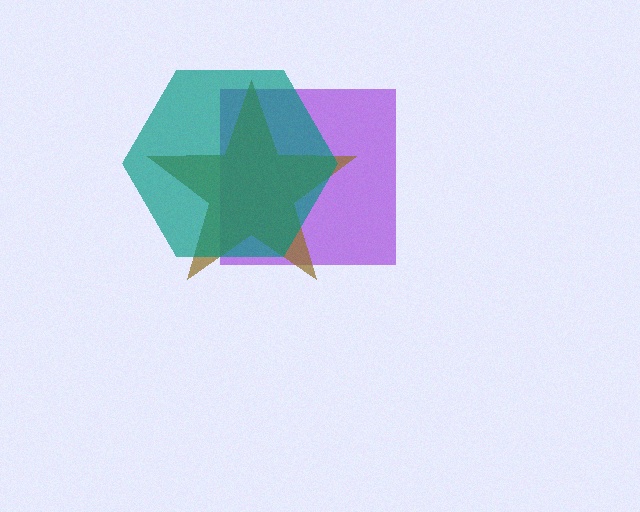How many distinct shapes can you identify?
There are 3 distinct shapes: a purple square, a brown star, a teal hexagon.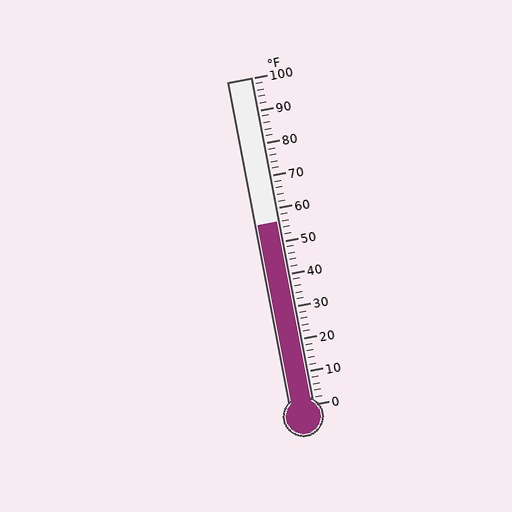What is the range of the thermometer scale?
The thermometer scale ranges from 0°F to 100°F.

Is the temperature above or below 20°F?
The temperature is above 20°F.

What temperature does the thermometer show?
The thermometer shows approximately 56°F.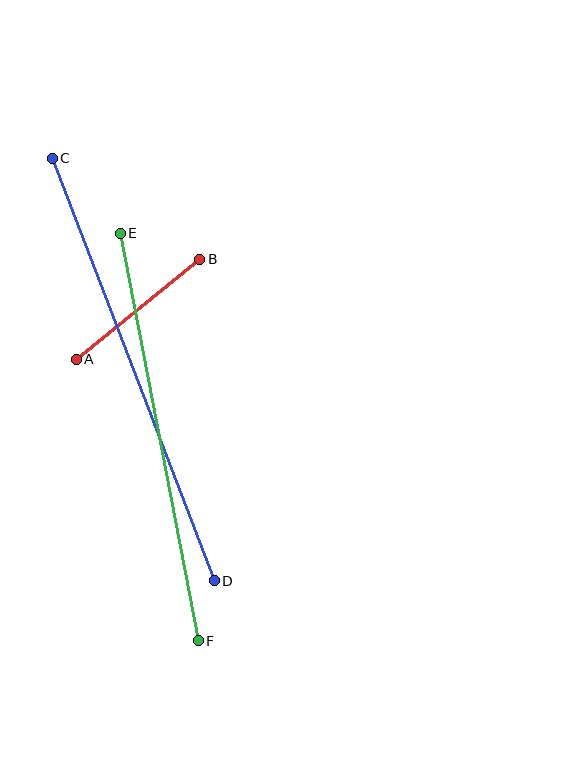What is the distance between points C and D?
The distance is approximately 452 pixels.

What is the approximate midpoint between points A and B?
The midpoint is at approximately (138, 309) pixels.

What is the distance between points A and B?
The distance is approximately 159 pixels.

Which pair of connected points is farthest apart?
Points C and D are farthest apart.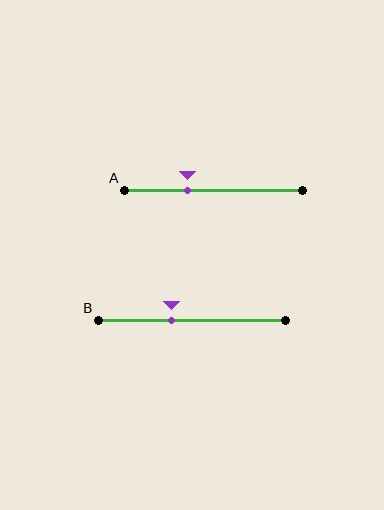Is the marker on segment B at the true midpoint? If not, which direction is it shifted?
No, the marker on segment B is shifted to the left by about 11% of the segment length.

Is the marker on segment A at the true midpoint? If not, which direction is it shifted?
No, the marker on segment A is shifted to the left by about 14% of the segment length.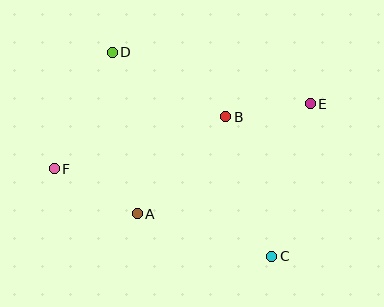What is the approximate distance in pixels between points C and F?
The distance between C and F is approximately 235 pixels.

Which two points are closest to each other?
Points B and E are closest to each other.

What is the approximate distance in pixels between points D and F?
The distance between D and F is approximately 130 pixels.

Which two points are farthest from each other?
Points E and F are farthest from each other.